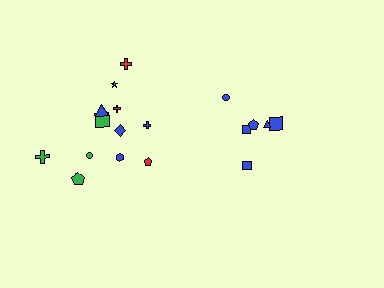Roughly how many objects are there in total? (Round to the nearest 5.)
Roughly 20 objects in total.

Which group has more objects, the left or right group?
The left group.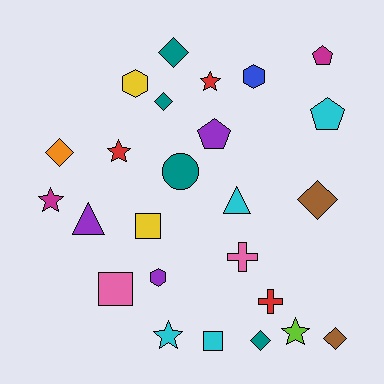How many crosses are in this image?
There are 2 crosses.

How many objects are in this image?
There are 25 objects.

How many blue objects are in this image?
There is 1 blue object.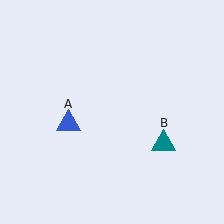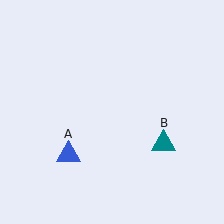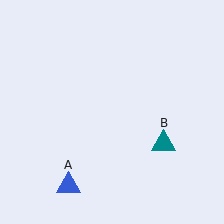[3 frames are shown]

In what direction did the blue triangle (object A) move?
The blue triangle (object A) moved down.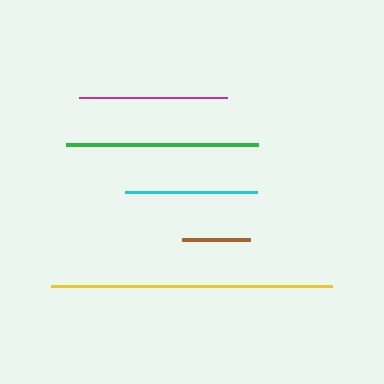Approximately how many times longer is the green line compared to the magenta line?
The green line is approximately 1.3 times the length of the magenta line.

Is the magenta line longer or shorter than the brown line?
The magenta line is longer than the brown line.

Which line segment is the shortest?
The brown line is the shortest at approximately 67 pixels.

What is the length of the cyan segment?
The cyan segment is approximately 132 pixels long.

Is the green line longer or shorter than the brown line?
The green line is longer than the brown line.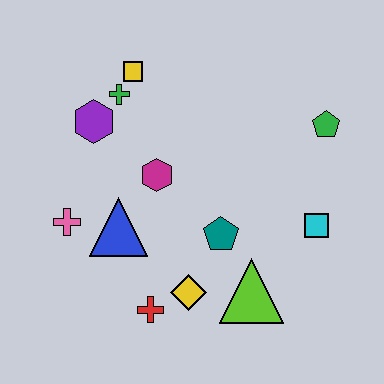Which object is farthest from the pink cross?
The green pentagon is farthest from the pink cross.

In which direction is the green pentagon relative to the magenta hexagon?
The green pentagon is to the right of the magenta hexagon.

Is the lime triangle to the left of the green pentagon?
Yes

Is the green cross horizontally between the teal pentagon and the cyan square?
No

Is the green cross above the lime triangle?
Yes